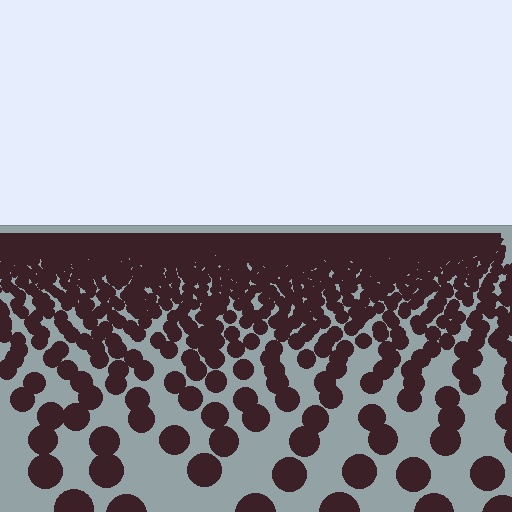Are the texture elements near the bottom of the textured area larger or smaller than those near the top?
Larger. Near the bottom, elements are closer to the viewer and appear at a bigger on-screen size.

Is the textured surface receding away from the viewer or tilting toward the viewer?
The surface is receding away from the viewer. Texture elements get smaller and denser toward the top.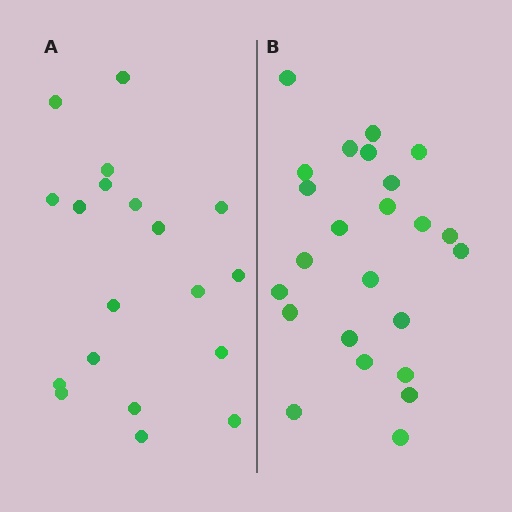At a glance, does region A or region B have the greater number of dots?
Region B (the right region) has more dots.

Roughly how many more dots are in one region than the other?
Region B has about 5 more dots than region A.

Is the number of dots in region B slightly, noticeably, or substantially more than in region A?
Region B has noticeably more, but not dramatically so. The ratio is roughly 1.3 to 1.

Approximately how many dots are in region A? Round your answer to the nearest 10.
About 20 dots. (The exact count is 19, which rounds to 20.)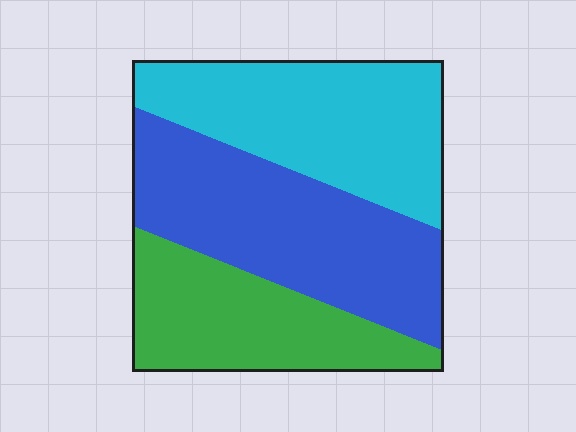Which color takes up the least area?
Green, at roughly 25%.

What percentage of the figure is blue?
Blue takes up between a third and a half of the figure.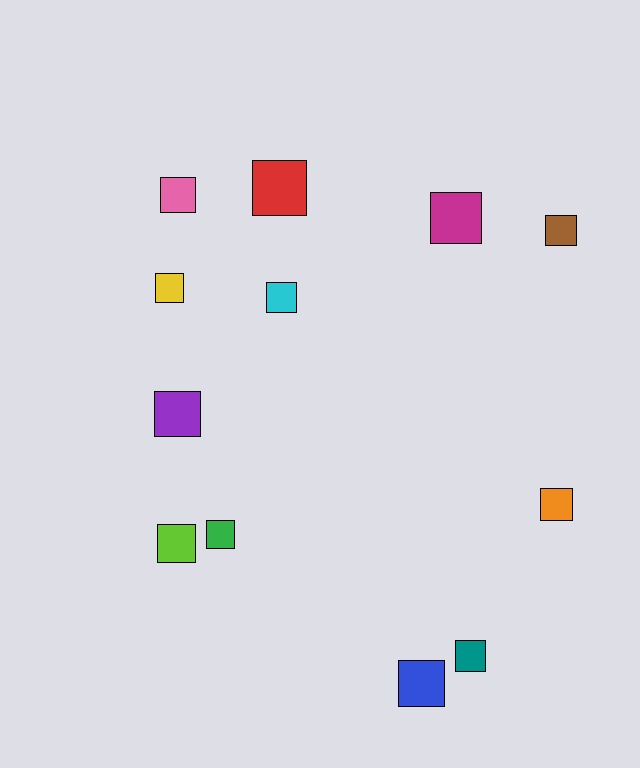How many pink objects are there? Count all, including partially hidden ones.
There is 1 pink object.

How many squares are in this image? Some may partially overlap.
There are 12 squares.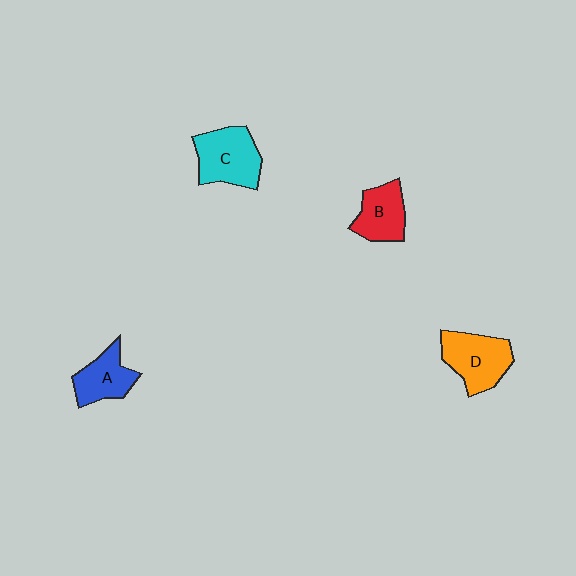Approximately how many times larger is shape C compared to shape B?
Approximately 1.3 times.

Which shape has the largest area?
Shape C (cyan).